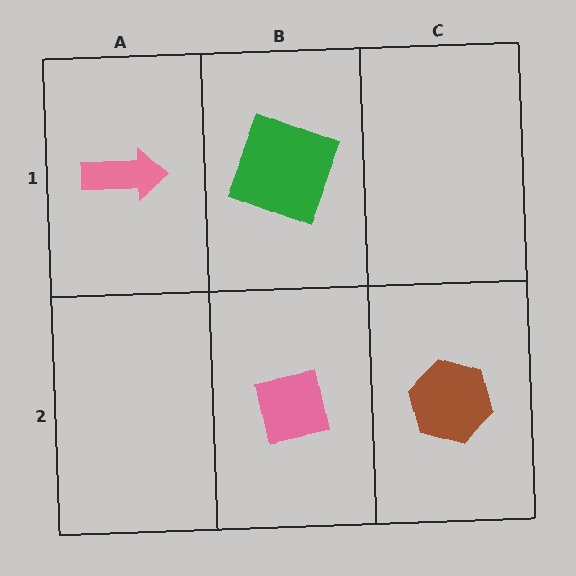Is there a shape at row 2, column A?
No, that cell is empty.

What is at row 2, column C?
A brown hexagon.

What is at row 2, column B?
A pink square.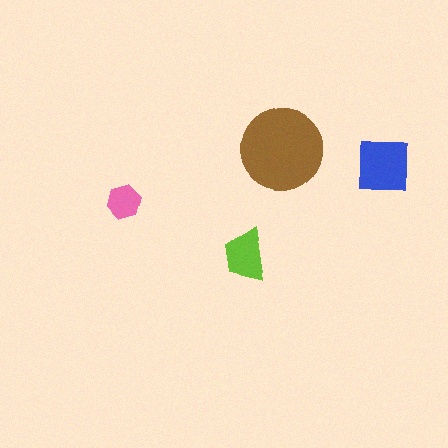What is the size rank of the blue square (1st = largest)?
2nd.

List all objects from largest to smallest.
The brown circle, the blue square, the lime trapezoid, the pink hexagon.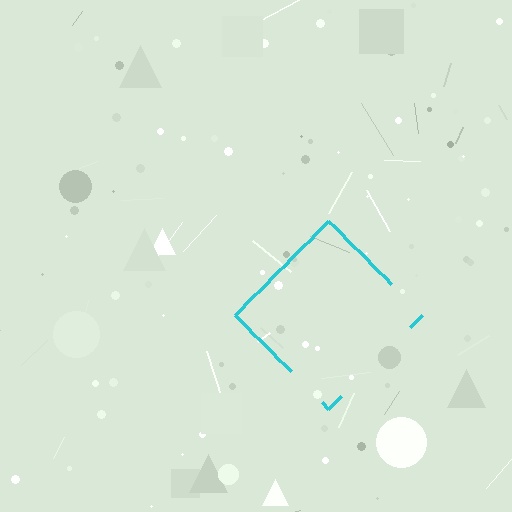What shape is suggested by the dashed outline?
The dashed outline suggests a diamond.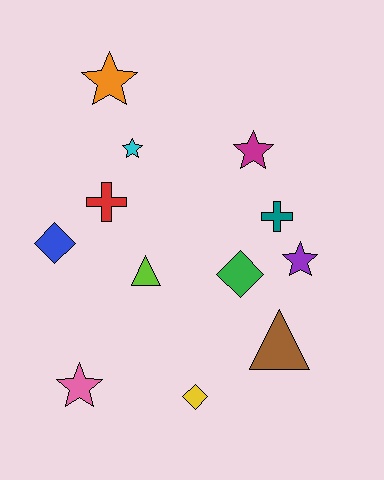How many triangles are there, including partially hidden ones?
There are 2 triangles.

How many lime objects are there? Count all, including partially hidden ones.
There is 1 lime object.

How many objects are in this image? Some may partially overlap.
There are 12 objects.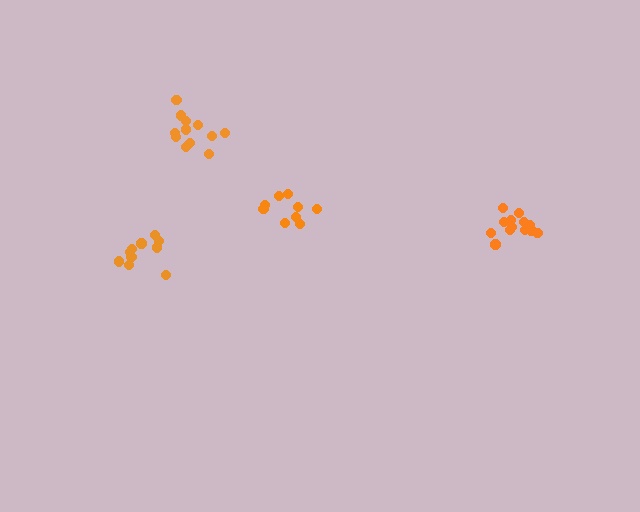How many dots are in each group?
Group 1: 9 dots, Group 2: 14 dots, Group 3: 10 dots, Group 4: 12 dots (45 total).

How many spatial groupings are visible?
There are 4 spatial groupings.